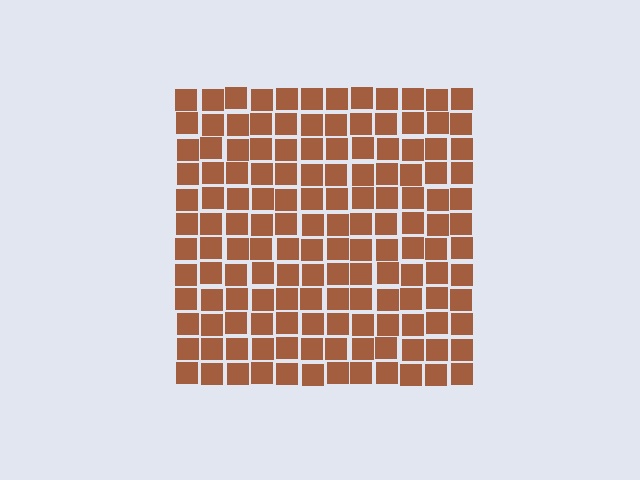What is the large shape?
The large shape is a square.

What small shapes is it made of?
It is made of small squares.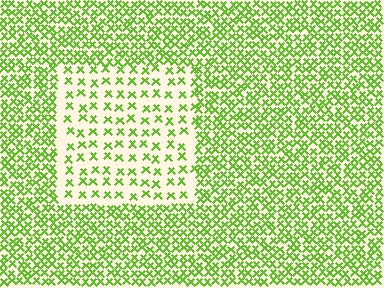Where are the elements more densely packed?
The elements are more densely packed outside the rectangle boundary.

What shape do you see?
I see a rectangle.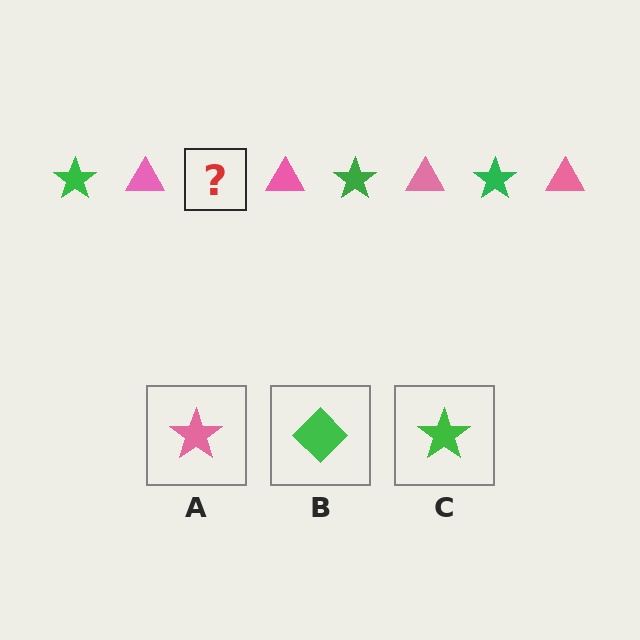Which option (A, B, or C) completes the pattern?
C.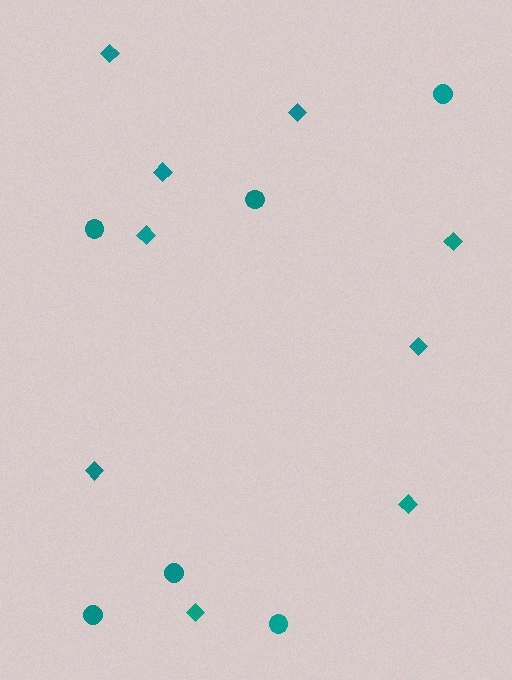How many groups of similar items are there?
There are 2 groups: one group of diamonds (9) and one group of circles (6).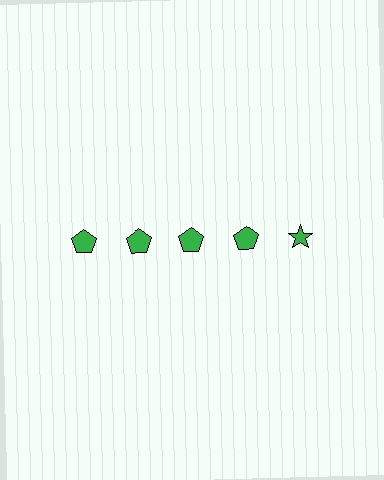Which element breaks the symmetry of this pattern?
The green star in the top row, rightmost column breaks the symmetry. All other shapes are green pentagons.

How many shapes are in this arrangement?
There are 5 shapes arranged in a grid pattern.